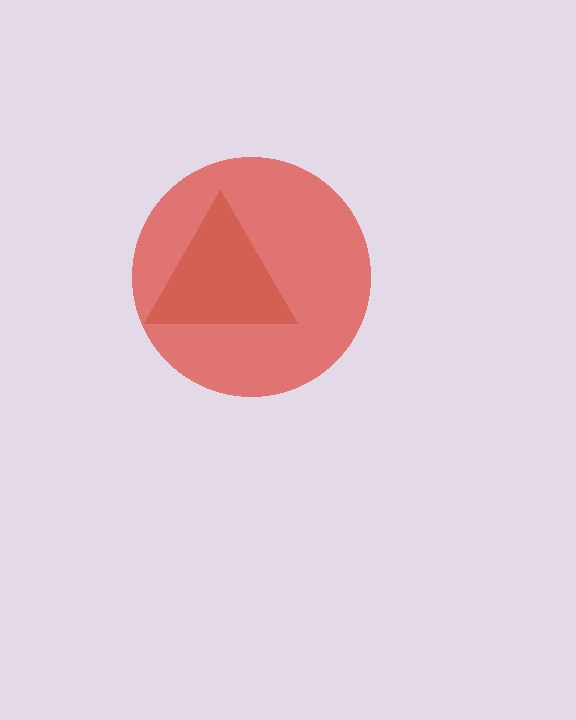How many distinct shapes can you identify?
There are 2 distinct shapes: a brown triangle, a red circle.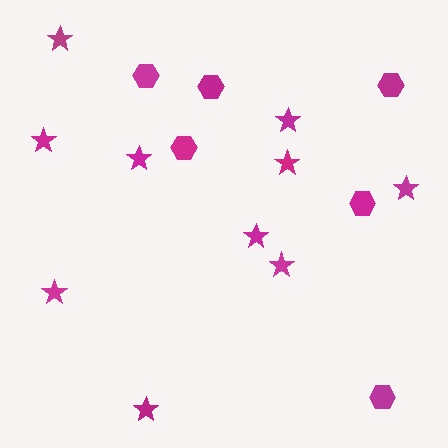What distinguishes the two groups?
There are 2 groups: one group of stars (10) and one group of hexagons (6).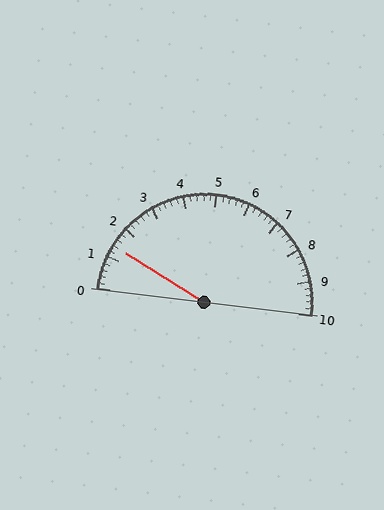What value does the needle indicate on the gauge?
The needle indicates approximately 1.4.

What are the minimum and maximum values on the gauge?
The gauge ranges from 0 to 10.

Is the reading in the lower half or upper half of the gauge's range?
The reading is in the lower half of the range (0 to 10).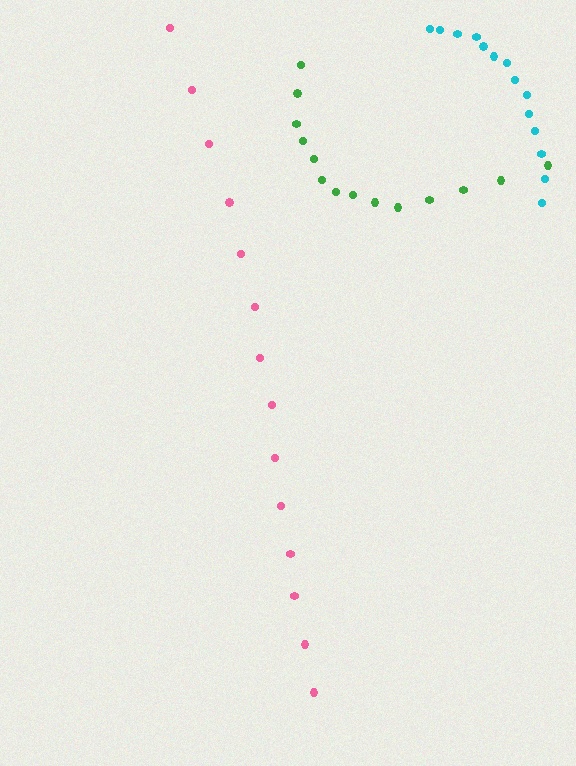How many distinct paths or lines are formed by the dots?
There are 3 distinct paths.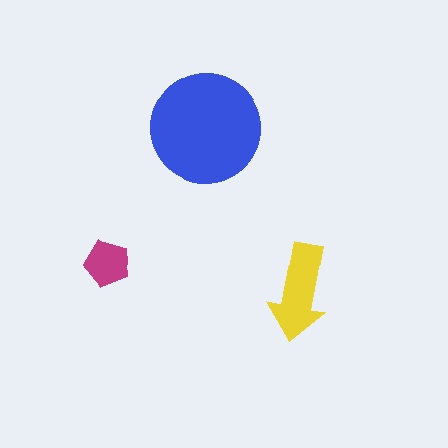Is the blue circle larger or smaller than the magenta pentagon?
Larger.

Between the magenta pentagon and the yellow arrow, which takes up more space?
The yellow arrow.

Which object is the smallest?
The magenta pentagon.